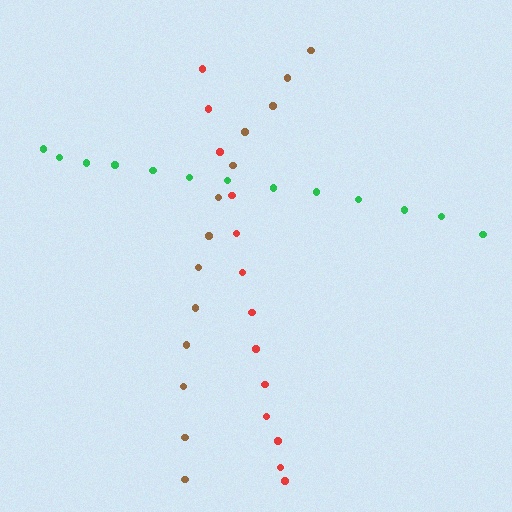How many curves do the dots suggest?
There are 3 distinct paths.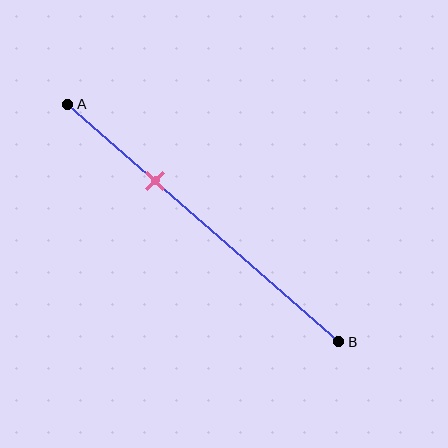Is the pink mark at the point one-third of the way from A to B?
Yes, the mark is approximately at the one-third point.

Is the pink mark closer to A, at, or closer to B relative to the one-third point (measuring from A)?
The pink mark is approximately at the one-third point of segment AB.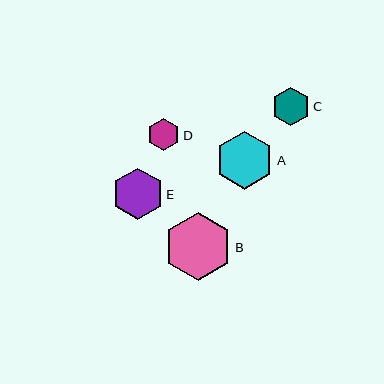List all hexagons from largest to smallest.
From largest to smallest: B, A, E, C, D.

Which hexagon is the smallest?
Hexagon D is the smallest with a size of approximately 33 pixels.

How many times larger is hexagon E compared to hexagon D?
Hexagon E is approximately 1.6 times the size of hexagon D.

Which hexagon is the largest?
Hexagon B is the largest with a size of approximately 68 pixels.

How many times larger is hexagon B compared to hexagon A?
Hexagon B is approximately 1.2 times the size of hexagon A.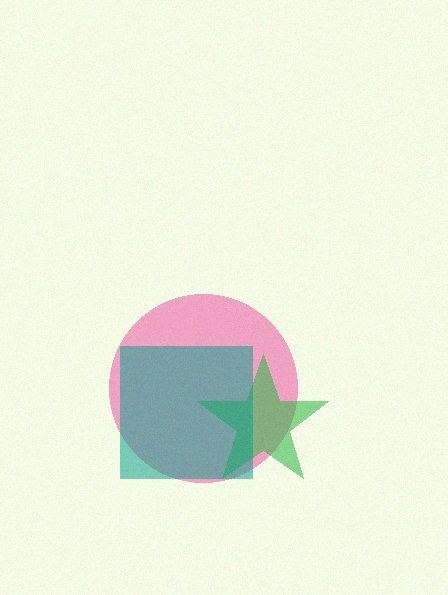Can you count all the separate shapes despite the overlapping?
Yes, there are 3 separate shapes.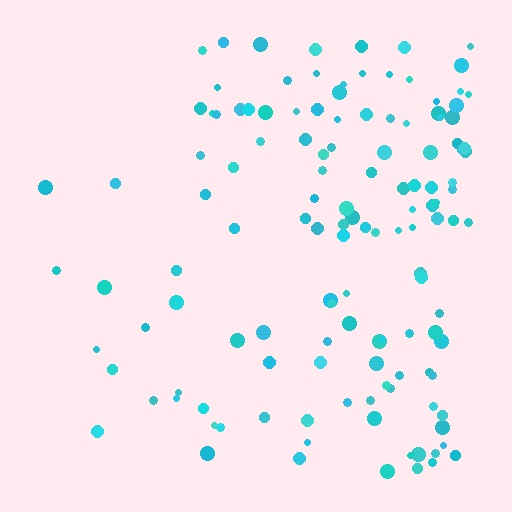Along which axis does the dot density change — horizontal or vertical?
Horizontal.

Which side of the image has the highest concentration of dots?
The right.